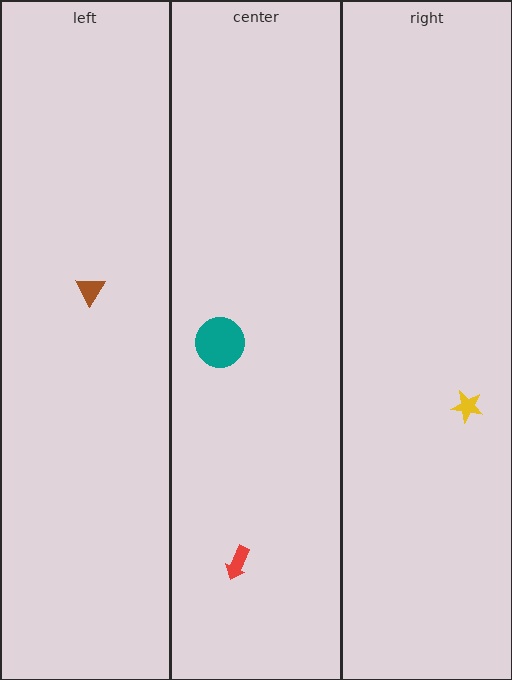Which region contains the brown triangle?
The left region.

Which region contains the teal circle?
The center region.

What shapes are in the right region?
The yellow star.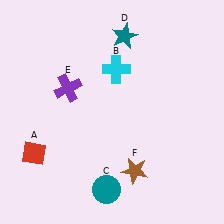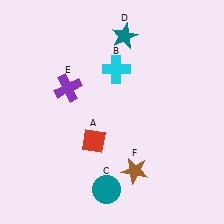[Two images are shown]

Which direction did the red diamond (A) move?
The red diamond (A) moved right.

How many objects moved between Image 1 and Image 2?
1 object moved between the two images.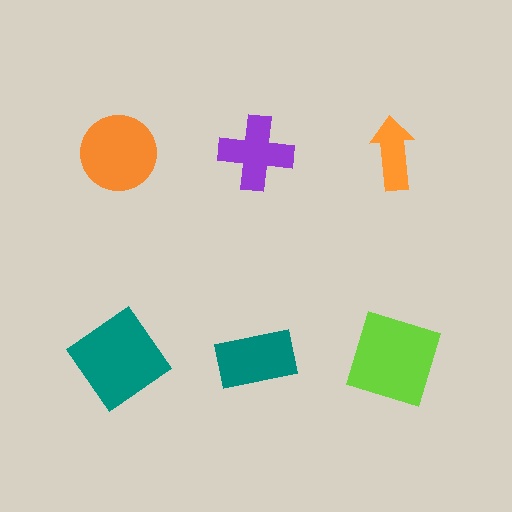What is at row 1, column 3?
An orange arrow.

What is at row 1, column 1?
An orange circle.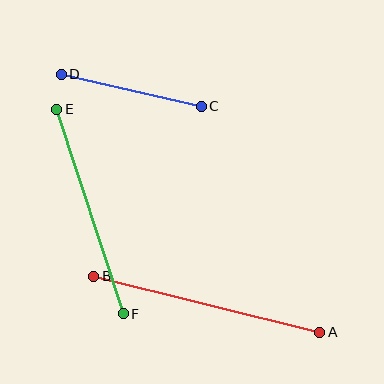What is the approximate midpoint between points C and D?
The midpoint is at approximately (131, 90) pixels.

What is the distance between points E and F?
The distance is approximately 215 pixels.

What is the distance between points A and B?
The distance is approximately 233 pixels.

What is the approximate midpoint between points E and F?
The midpoint is at approximately (90, 212) pixels.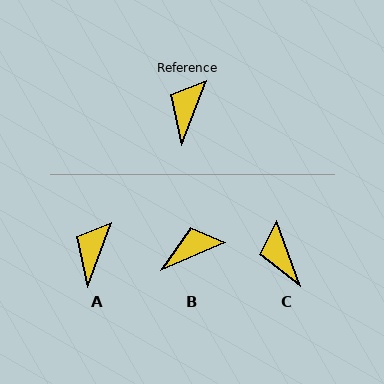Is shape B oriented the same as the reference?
No, it is off by about 46 degrees.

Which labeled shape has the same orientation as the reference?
A.